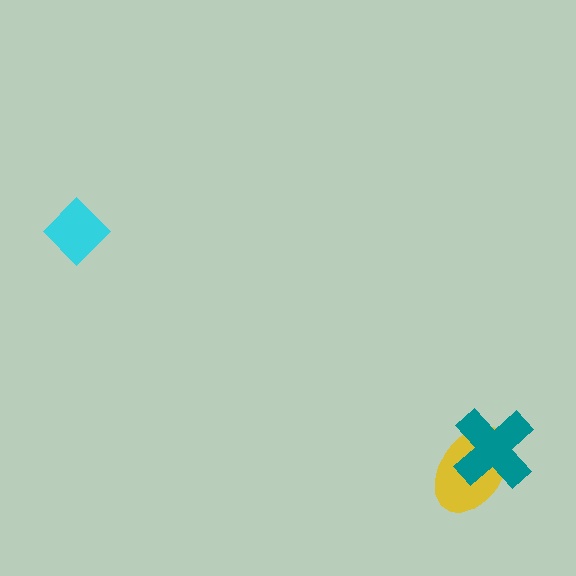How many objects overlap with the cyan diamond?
0 objects overlap with the cyan diamond.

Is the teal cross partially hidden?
No, no other shape covers it.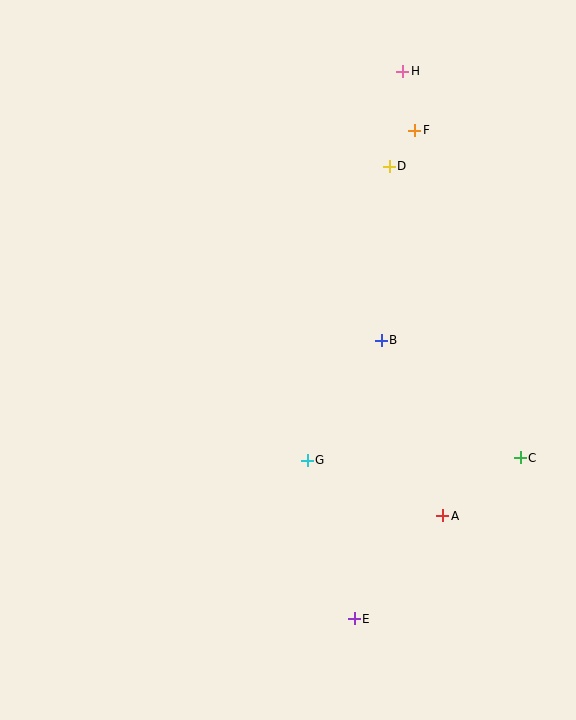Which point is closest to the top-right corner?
Point H is closest to the top-right corner.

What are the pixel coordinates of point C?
Point C is at (520, 458).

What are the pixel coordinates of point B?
Point B is at (381, 340).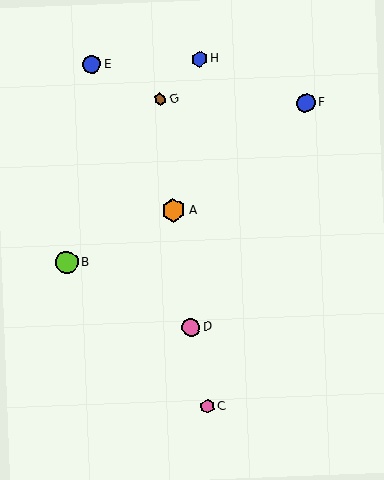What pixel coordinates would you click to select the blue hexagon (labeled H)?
Click at (199, 59) to select the blue hexagon H.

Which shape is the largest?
The orange hexagon (labeled A) is the largest.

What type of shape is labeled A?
Shape A is an orange hexagon.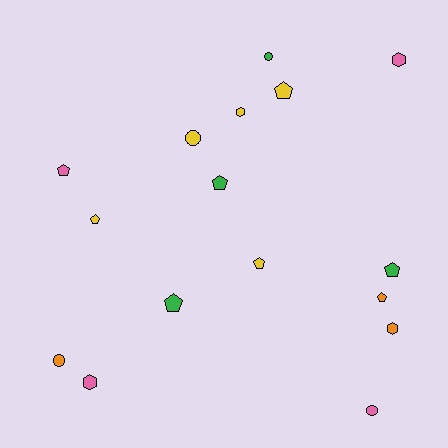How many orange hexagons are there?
There is 1 orange hexagon.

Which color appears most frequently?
Yellow, with 5 objects.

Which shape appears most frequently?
Pentagon, with 8 objects.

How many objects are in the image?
There are 16 objects.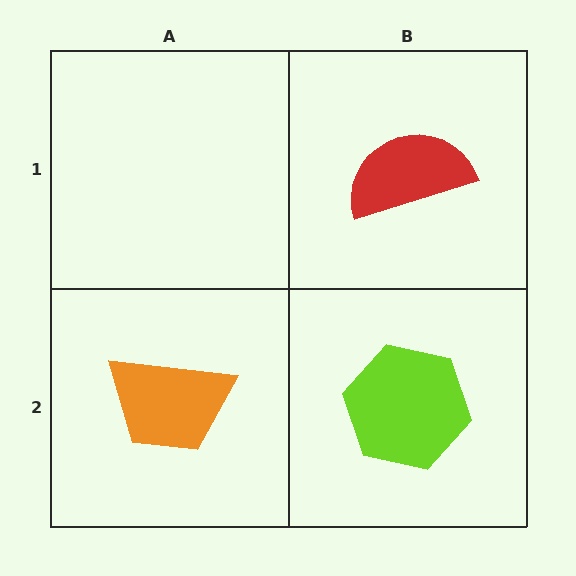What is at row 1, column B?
A red semicircle.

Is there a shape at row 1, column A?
No, that cell is empty.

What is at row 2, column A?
An orange trapezoid.